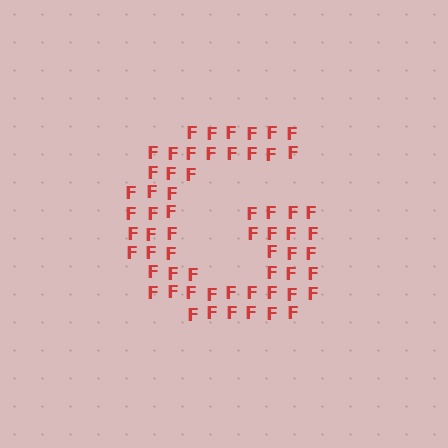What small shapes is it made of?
It is made of small letter F's.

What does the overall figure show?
The overall figure shows the letter G.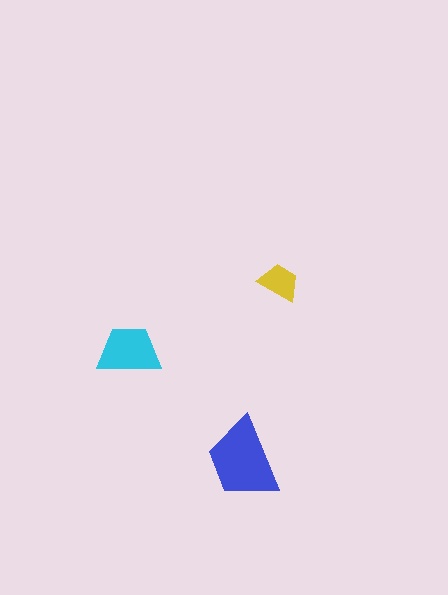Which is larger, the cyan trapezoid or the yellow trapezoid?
The cyan one.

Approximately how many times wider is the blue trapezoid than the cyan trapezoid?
About 1.5 times wider.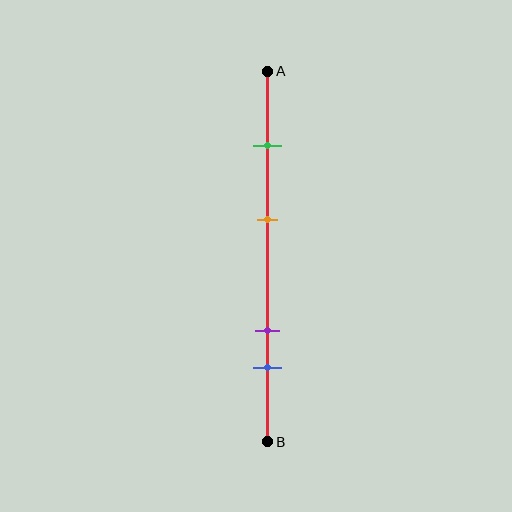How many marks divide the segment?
There are 4 marks dividing the segment.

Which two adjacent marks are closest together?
The purple and blue marks are the closest adjacent pair.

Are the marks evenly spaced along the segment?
No, the marks are not evenly spaced.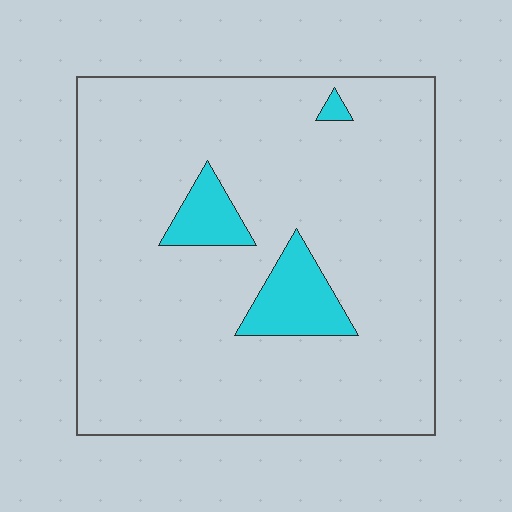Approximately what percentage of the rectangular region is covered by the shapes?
Approximately 10%.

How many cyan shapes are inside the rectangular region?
3.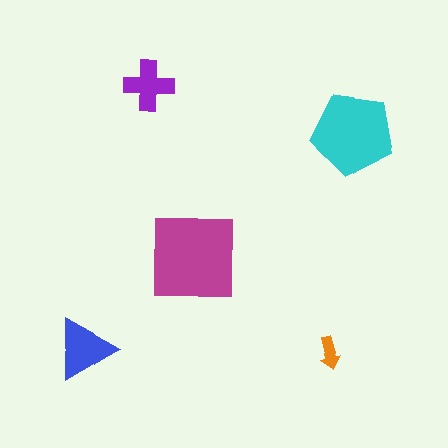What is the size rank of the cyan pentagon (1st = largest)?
2nd.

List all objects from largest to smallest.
The magenta square, the cyan pentagon, the blue triangle, the purple cross, the orange arrow.